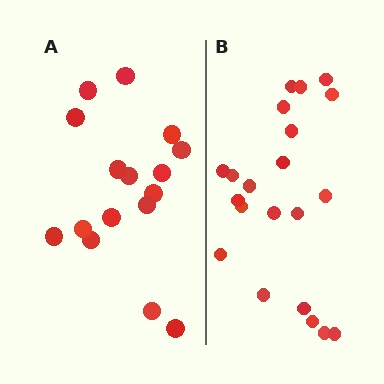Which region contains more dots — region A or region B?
Region B (the right region) has more dots.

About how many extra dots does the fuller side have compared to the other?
Region B has about 5 more dots than region A.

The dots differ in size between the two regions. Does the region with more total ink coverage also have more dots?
No. Region A has more total ink coverage because its dots are larger, but region B actually contains more individual dots. Total area can be misleading — the number of items is what matters here.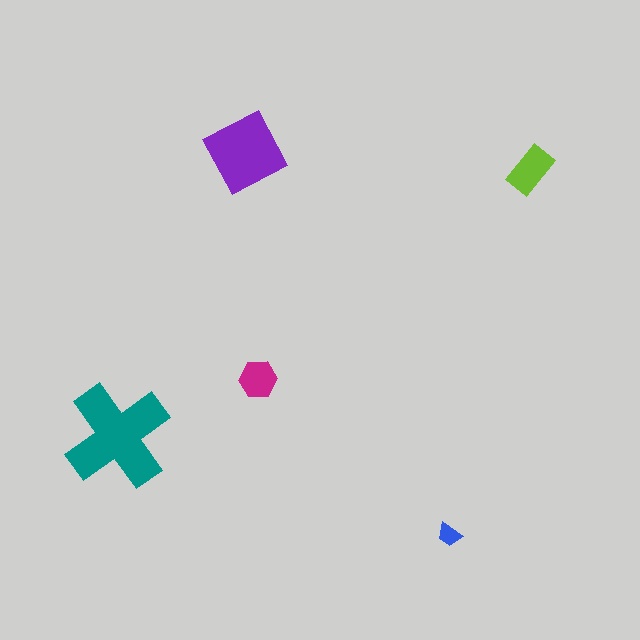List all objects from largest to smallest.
The teal cross, the purple square, the lime rectangle, the magenta hexagon, the blue trapezoid.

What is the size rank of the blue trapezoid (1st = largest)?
5th.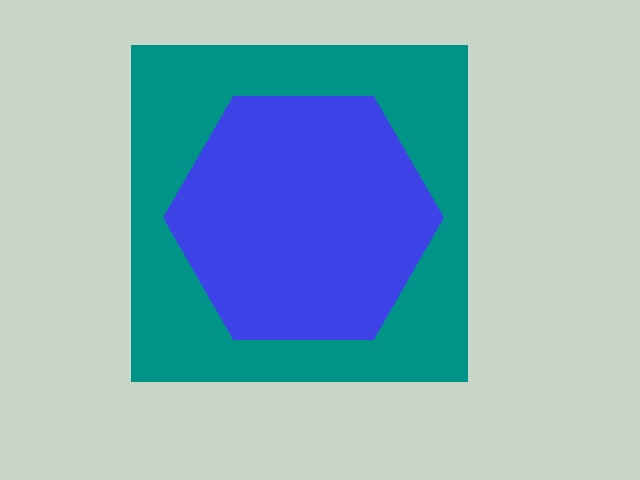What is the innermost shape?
The blue hexagon.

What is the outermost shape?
The teal square.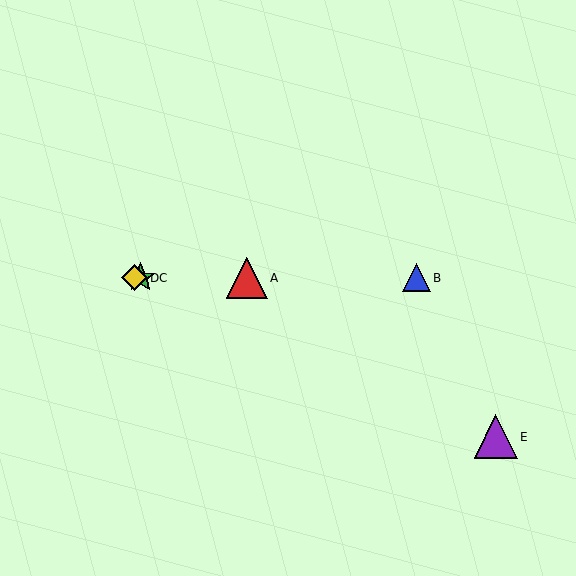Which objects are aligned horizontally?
Objects A, B, C, D are aligned horizontally.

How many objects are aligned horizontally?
4 objects (A, B, C, D) are aligned horizontally.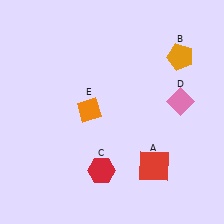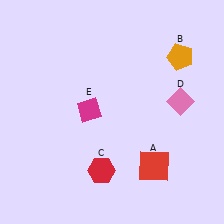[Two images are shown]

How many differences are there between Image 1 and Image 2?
There is 1 difference between the two images.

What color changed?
The diamond (E) changed from orange in Image 1 to magenta in Image 2.